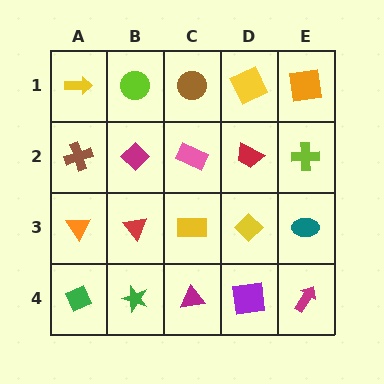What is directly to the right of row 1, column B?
A brown circle.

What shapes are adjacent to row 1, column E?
A lime cross (row 2, column E), a yellow square (row 1, column D).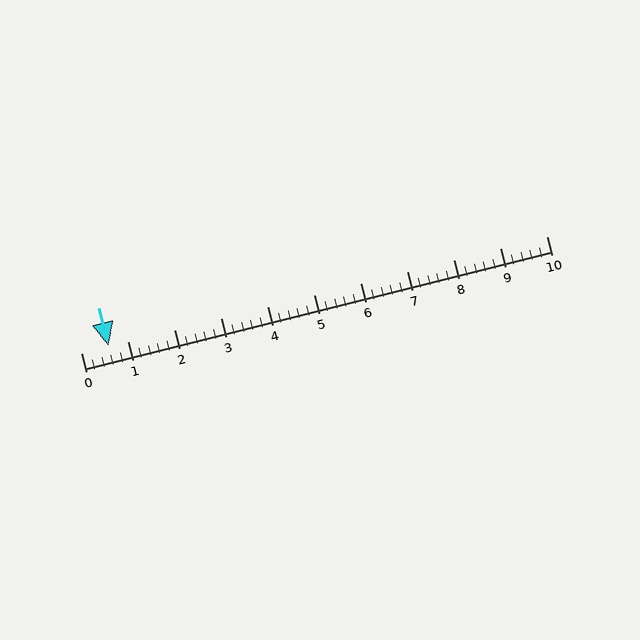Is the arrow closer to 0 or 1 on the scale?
The arrow is closer to 1.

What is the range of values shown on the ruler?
The ruler shows values from 0 to 10.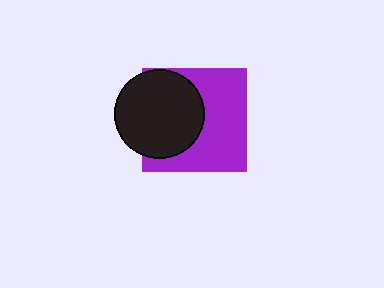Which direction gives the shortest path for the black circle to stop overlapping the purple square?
Moving left gives the shortest separation.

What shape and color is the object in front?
The object in front is a black circle.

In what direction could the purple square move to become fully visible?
The purple square could move right. That would shift it out from behind the black circle entirely.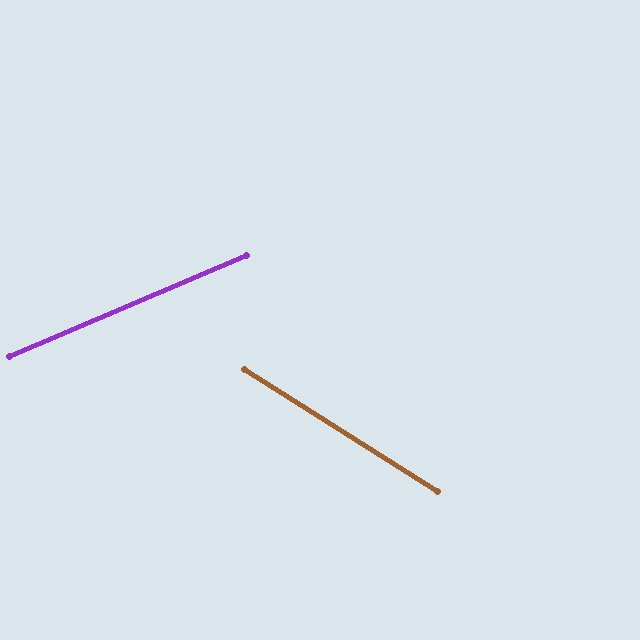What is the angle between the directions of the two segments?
Approximately 55 degrees.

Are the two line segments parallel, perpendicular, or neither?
Neither parallel nor perpendicular — they differ by about 55°.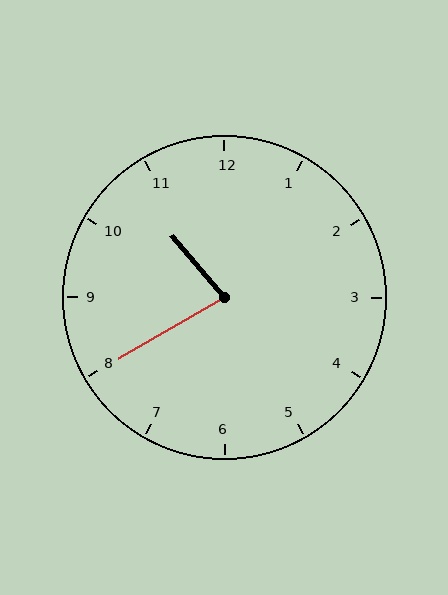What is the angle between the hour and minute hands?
Approximately 80 degrees.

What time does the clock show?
10:40.